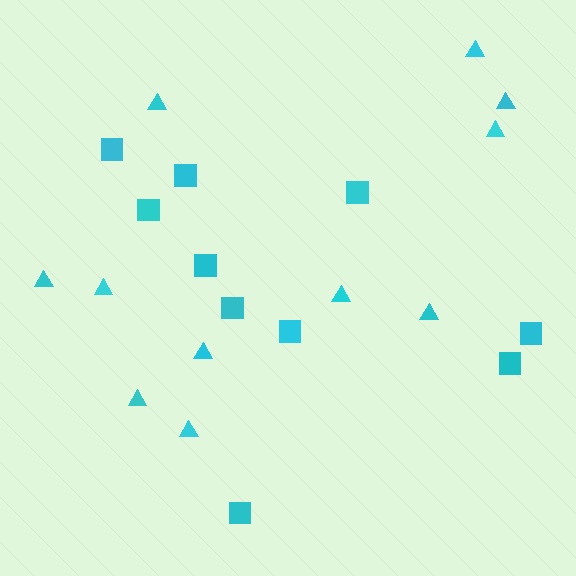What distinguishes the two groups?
There are 2 groups: one group of squares (10) and one group of triangles (11).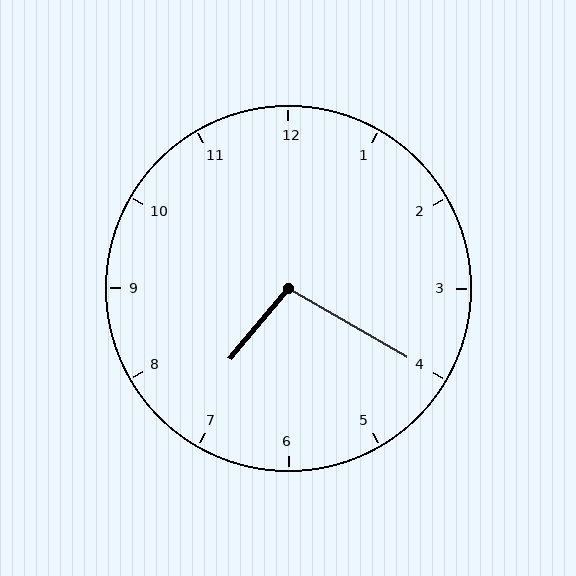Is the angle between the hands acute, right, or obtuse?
It is obtuse.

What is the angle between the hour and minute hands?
Approximately 100 degrees.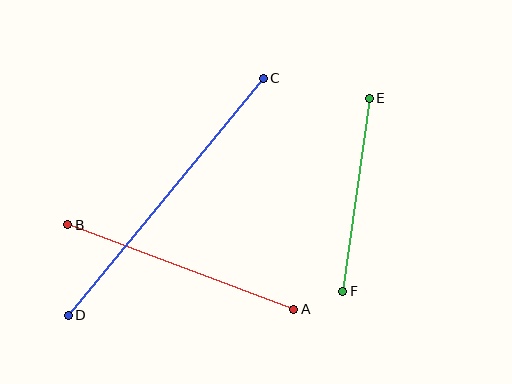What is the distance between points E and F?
The distance is approximately 195 pixels.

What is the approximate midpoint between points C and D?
The midpoint is at approximately (166, 197) pixels.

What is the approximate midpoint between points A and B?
The midpoint is at approximately (181, 267) pixels.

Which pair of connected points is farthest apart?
Points C and D are farthest apart.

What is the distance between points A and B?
The distance is approximately 241 pixels.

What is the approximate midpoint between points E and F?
The midpoint is at approximately (356, 195) pixels.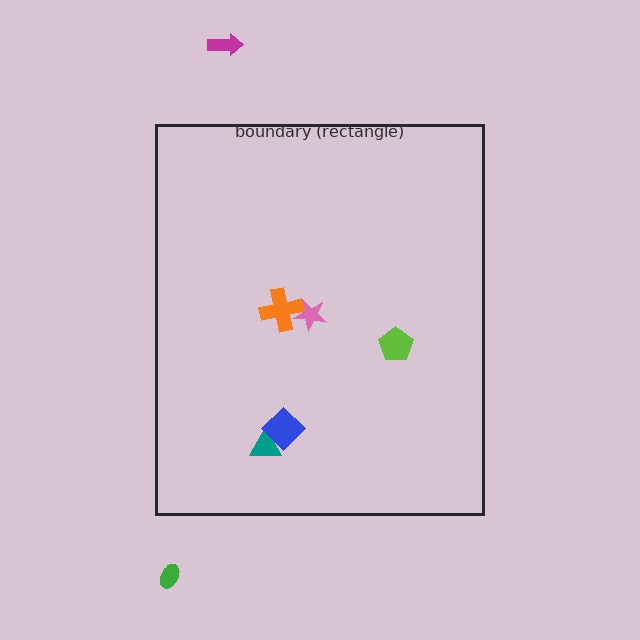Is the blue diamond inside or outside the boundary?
Inside.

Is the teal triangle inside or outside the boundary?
Inside.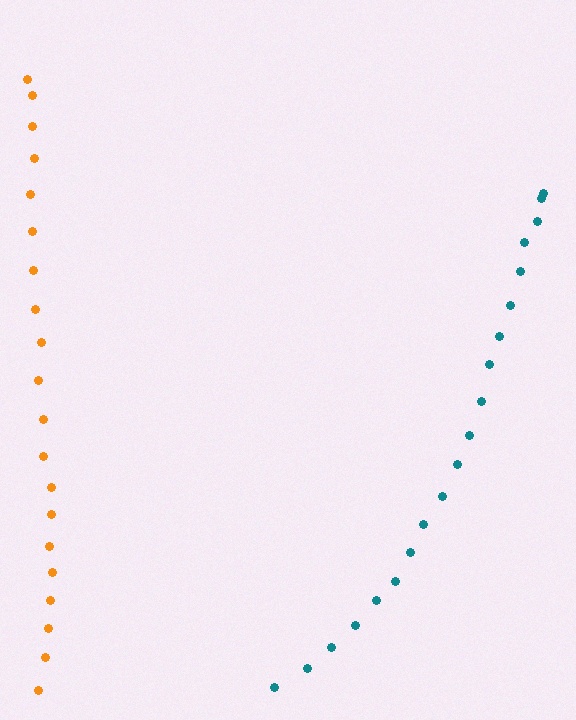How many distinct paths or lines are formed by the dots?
There are 2 distinct paths.